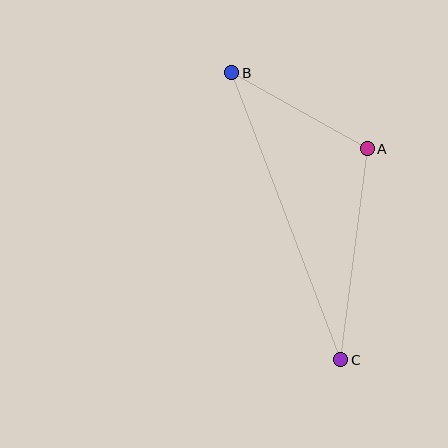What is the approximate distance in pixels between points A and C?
The distance between A and C is approximately 213 pixels.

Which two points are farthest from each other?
Points B and C are farthest from each other.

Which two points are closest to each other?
Points A and B are closest to each other.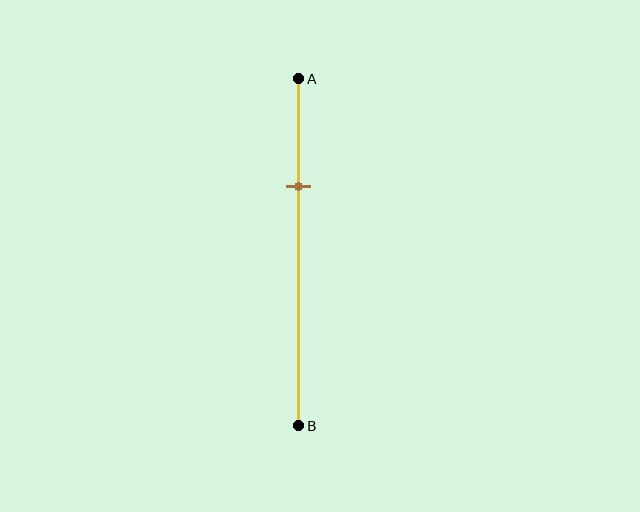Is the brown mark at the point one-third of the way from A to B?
Yes, the mark is approximately at the one-third point.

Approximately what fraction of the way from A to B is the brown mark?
The brown mark is approximately 30% of the way from A to B.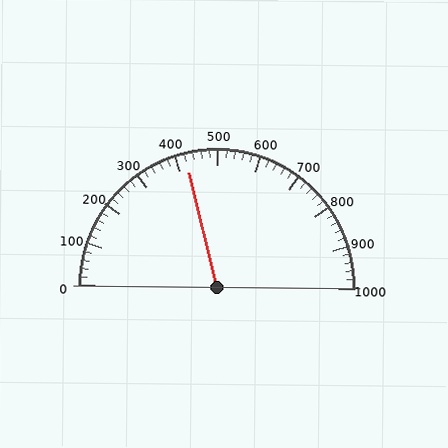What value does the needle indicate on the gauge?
The needle indicates approximately 420.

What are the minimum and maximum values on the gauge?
The gauge ranges from 0 to 1000.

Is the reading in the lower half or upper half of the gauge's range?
The reading is in the lower half of the range (0 to 1000).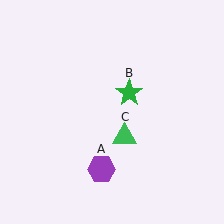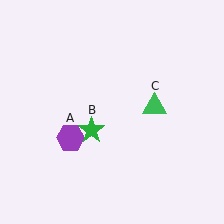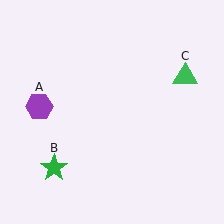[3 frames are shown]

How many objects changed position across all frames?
3 objects changed position: purple hexagon (object A), green star (object B), green triangle (object C).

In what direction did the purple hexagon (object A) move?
The purple hexagon (object A) moved up and to the left.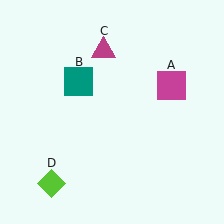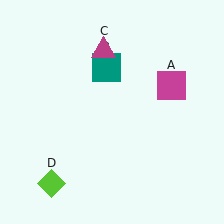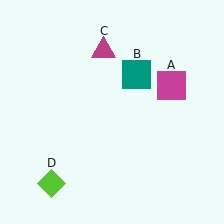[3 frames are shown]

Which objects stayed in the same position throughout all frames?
Magenta square (object A) and magenta triangle (object C) and lime diamond (object D) remained stationary.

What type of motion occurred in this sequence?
The teal square (object B) rotated clockwise around the center of the scene.